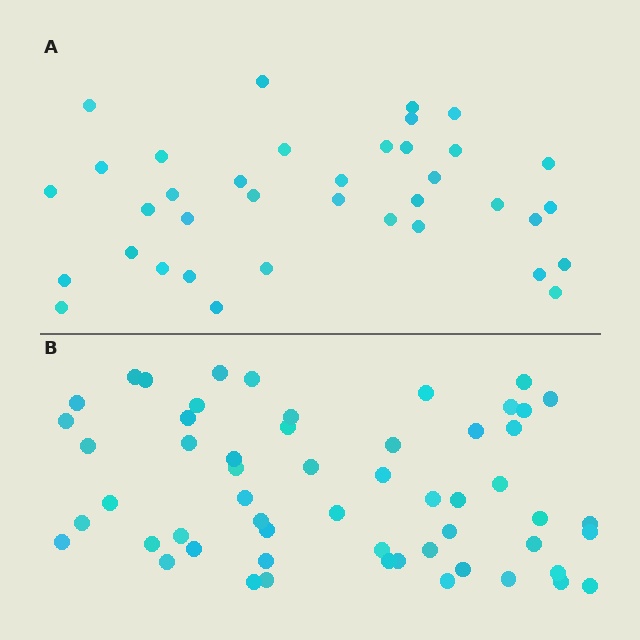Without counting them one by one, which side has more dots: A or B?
Region B (the bottom region) has more dots.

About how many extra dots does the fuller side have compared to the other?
Region B has approximately 20 more dots than region A.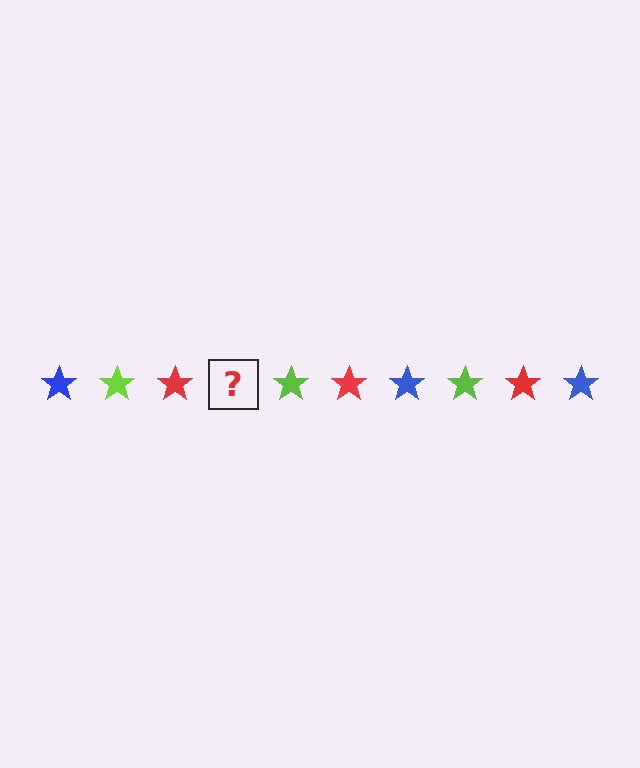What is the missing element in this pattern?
The missing element is a blue star.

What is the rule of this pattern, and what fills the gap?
The rule is that the pattern cycles through blue, lime, red stars. The gap should be filled with a blue star.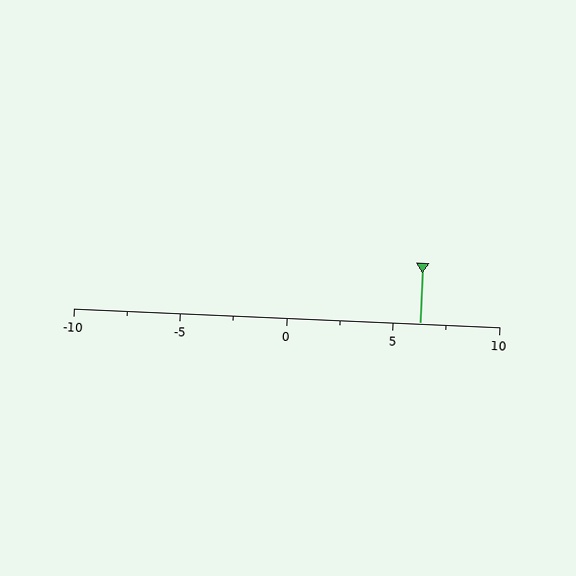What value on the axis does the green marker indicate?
The marker indicates approximately 6.2.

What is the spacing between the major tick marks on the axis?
The major ticks are spaced 5 apart.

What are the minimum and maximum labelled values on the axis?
The axis runs from -10 to 10.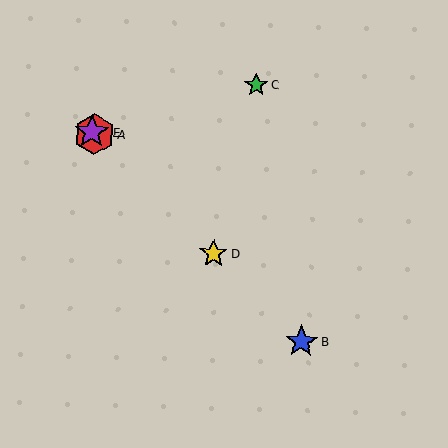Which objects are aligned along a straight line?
Objects A, B, D, E are aligned along a straight line.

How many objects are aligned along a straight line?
4 objects (A, B, D, E) are aligned along a straight line.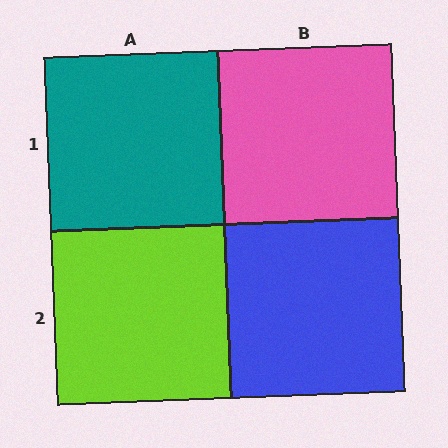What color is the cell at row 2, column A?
Lime.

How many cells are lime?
1 cell is lime.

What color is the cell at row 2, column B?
Blue.